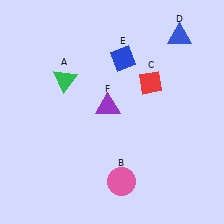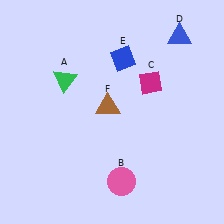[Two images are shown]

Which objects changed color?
C changed from red to magenta. F changed from purple to brown.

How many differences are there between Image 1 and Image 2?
There are 2 differences between the two images.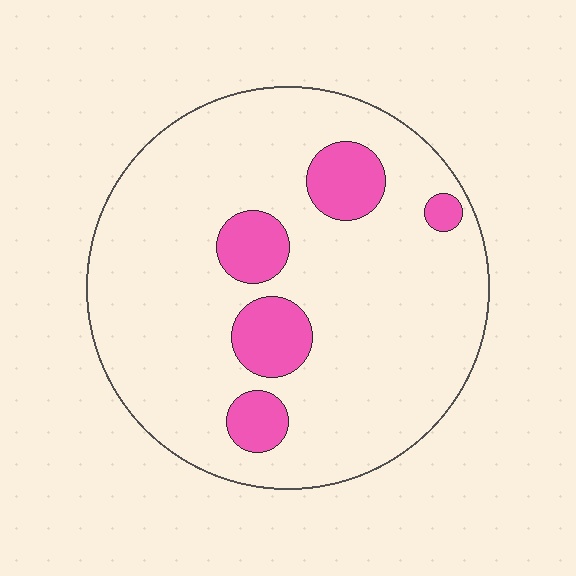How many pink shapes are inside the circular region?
5.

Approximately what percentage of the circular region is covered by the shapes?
Approximately 15%.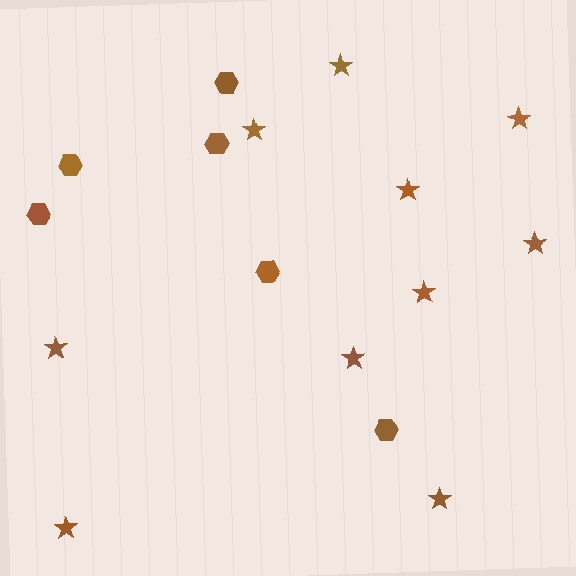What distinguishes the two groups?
There are 2 groups: one group of stars (10) and one group of hexagons (6).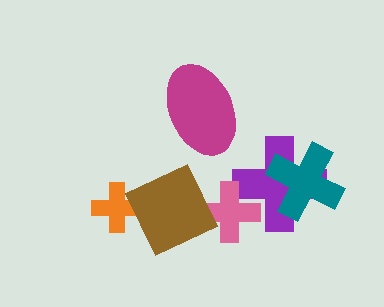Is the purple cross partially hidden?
Yes, it is partially covered by another shape.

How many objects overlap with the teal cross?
1 object overlaps with the teal cross.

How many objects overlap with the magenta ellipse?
0 objects overlap with the magenta ellipse.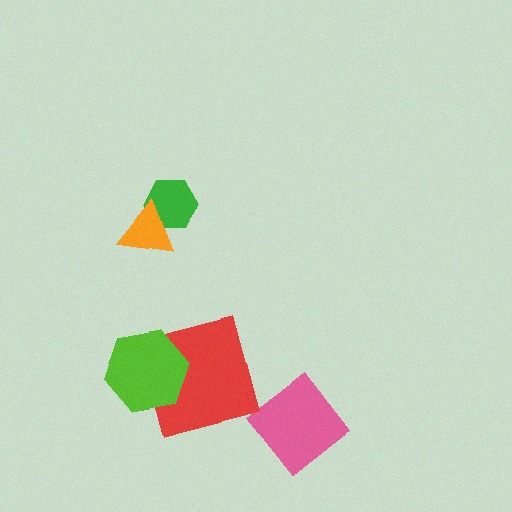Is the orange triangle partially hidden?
No, no other shape covers it.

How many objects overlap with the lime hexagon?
1 object overlaps with the lime hexagon.